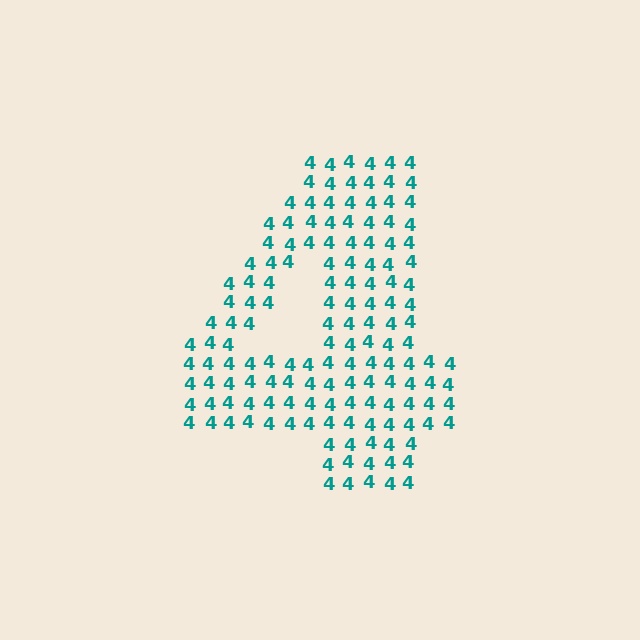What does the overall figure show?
The overall figure shows the digit 4.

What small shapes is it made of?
It is made of small digit 4's.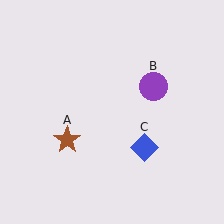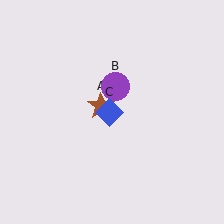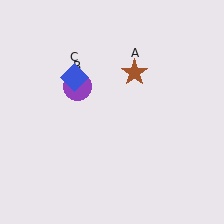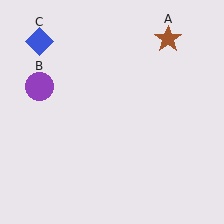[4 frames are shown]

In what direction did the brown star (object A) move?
The brown star (object A) moved up and to the right.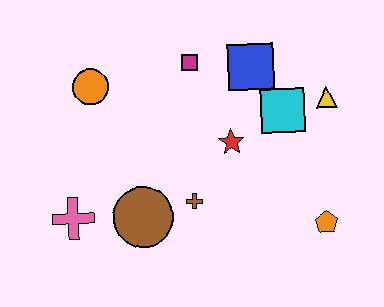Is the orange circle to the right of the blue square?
No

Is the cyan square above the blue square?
No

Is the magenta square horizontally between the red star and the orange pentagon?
No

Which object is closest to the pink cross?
The brown circle is closest to the pink cross.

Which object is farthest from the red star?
The pink cross is farthest from the red star.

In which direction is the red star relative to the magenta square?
The red star is below the magenta square.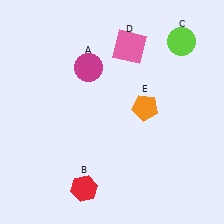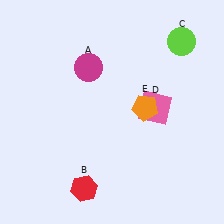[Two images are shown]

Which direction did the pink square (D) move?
The pink square (D) moved down.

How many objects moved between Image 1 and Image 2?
1 object moved between the two images.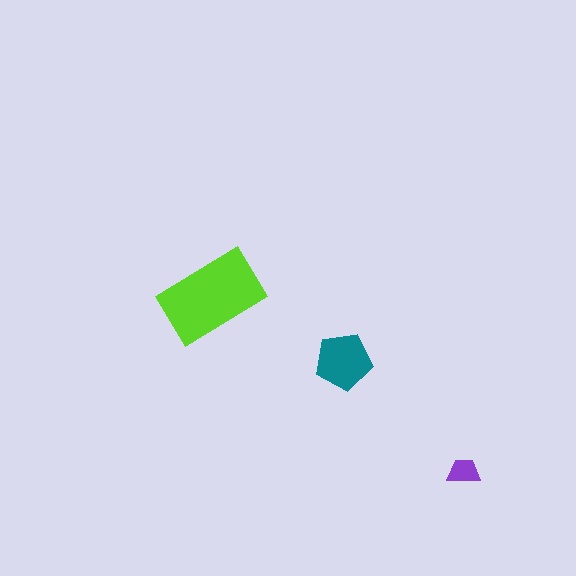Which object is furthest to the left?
The lime rectangle is leftmost.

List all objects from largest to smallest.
The lime rectangle, the teal pentagon, the purple trapezoid.